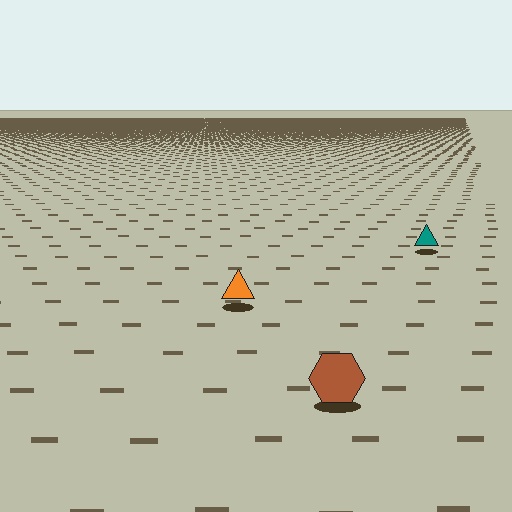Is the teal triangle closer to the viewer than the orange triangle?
No. The orange triangle is closer — you can tell from the texture gradient: the ground texture is coarser near it.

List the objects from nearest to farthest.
From nearest to farthest: the brown hexagon, the orange triangle, the teal triangle.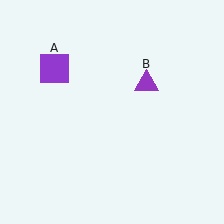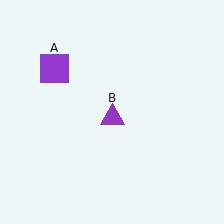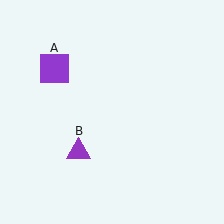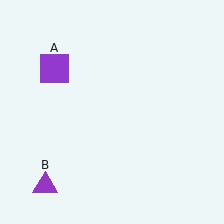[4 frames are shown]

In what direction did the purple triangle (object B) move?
The purple triangle (object B) moved down and to the left.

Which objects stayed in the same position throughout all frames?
Purple square (object A) remained stationary.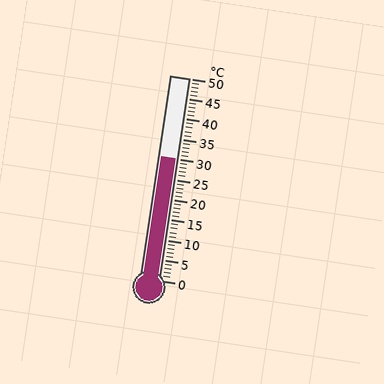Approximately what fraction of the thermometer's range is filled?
The thermometer is filled to approximately 60% of its range.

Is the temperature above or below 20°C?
The temperature is above 20°C.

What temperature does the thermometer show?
The thermometer shows approximately 30°C.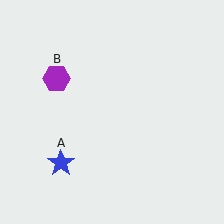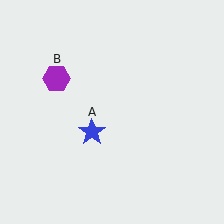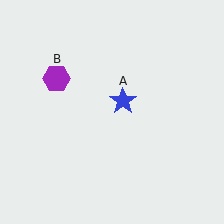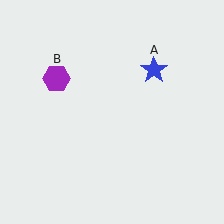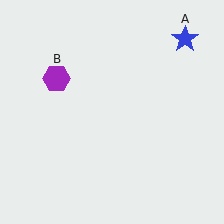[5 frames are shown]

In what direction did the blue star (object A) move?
The blue star (object A) moved up and to the right.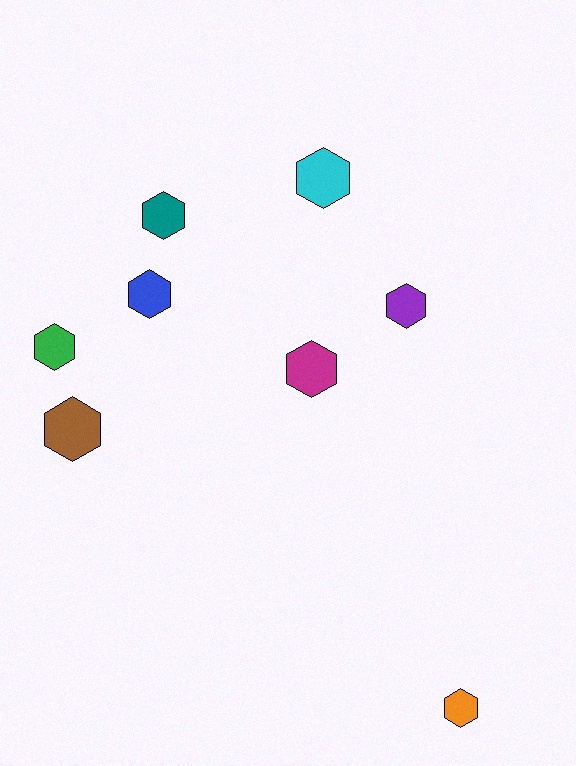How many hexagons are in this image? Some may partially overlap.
There are 8 hexagons.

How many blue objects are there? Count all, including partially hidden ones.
There is 1 blue object.